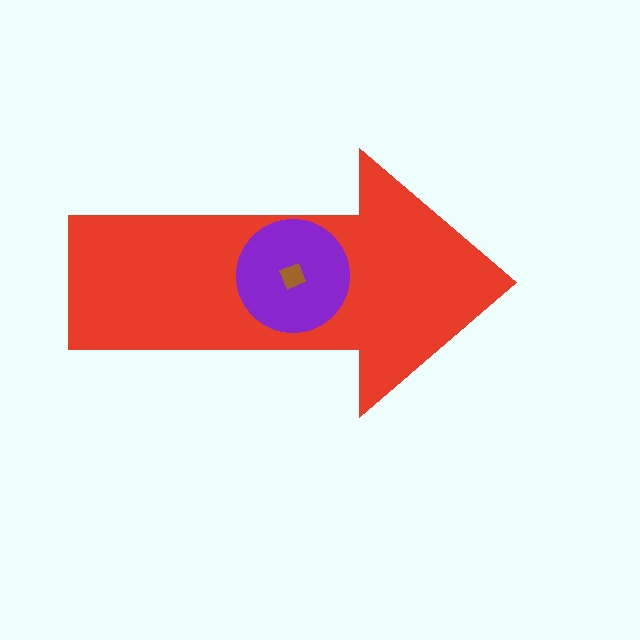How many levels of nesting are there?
3.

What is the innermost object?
The brown diamond.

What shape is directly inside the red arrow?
The purple circle.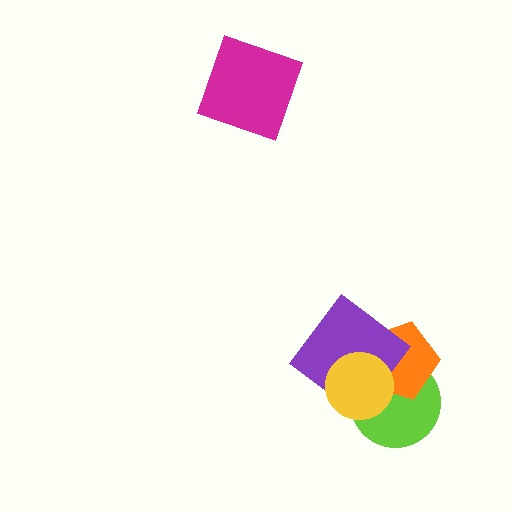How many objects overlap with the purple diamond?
3 objects overlap with the purple diamond.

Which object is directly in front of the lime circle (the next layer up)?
The orange pentagon is directly in front of the lime circle.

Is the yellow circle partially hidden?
No, no other shape covers it.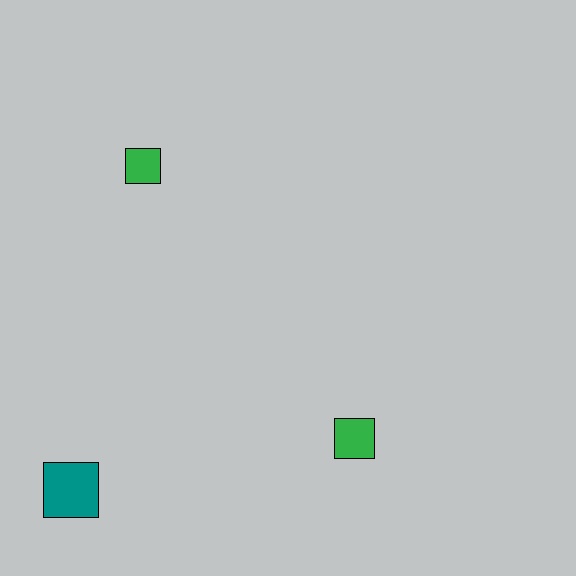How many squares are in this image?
There are 3 squares.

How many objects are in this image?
There are 3 objects.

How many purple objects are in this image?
There are no purple objects.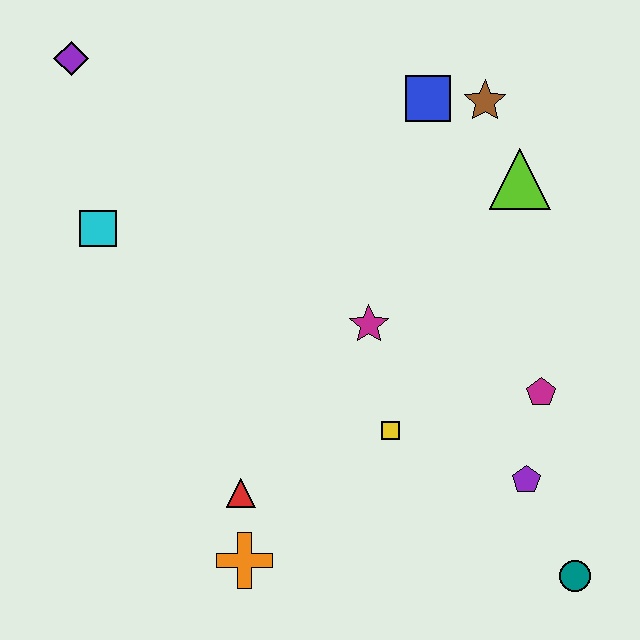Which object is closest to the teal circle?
The purple pentagon is closest to the teal circle.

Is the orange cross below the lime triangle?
Yes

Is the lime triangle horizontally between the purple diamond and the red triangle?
No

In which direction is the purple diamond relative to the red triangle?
The purple diamond is above the red triangle.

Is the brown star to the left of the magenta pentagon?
Yes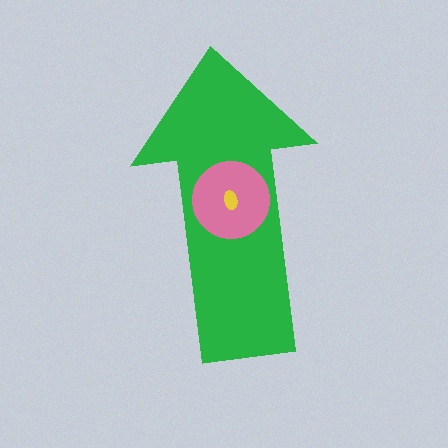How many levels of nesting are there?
3.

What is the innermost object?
The yellow ellipse.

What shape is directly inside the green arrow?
The pink circle.